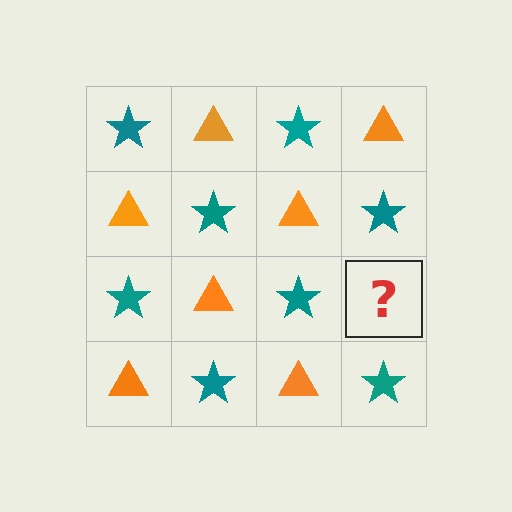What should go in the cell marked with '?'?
The missing cell should contain an orange triangle.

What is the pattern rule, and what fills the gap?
The rule is that it alternates teal star and orange triangle in a checkerboard pattern. The gap should be filled with an orange triangle.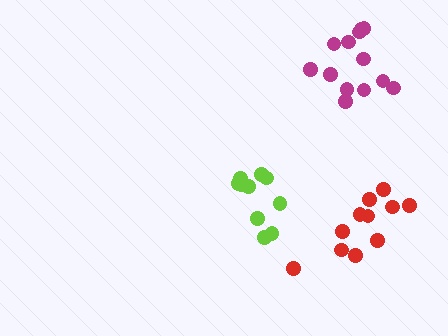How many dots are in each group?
Group 1: 10 dots, Group 2: 11 dots, Group 3: 13 dots (34 total).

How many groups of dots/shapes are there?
There are 3 groups.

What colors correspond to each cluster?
The clusters are colored: lime, red, magenta.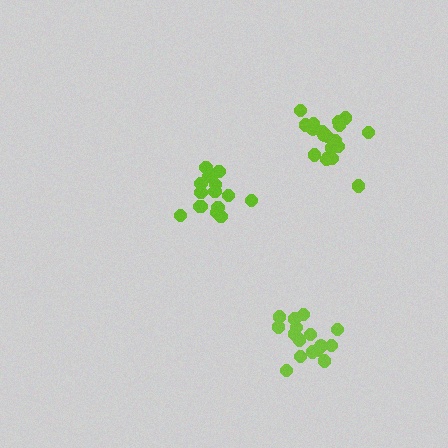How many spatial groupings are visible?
There are 3 spatial groupings.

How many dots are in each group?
Group 1: 19 dots, Group 2: 16 dots, Group 3: 16 dots (51 total).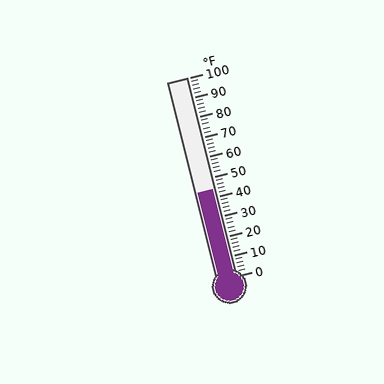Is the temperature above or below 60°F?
The temperature is below 60°F.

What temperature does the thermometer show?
The thermometer shows approximately 44°F.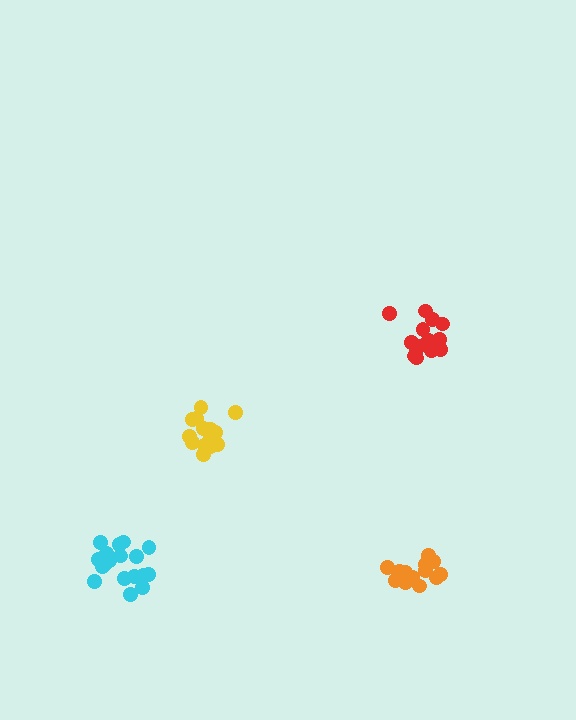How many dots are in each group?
Group 1: 14 dots, Group 2: 15 dots, Group 3: 14 dots, Group 4: 19 dots (62 total).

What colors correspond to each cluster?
The clusters are colored: red, orange, yellow, cyan.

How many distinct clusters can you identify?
There are 4 distinct clusters.